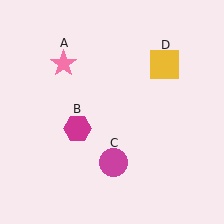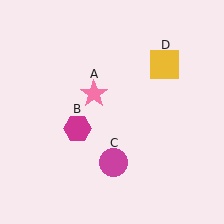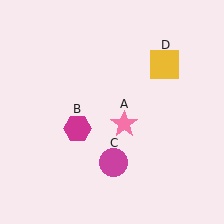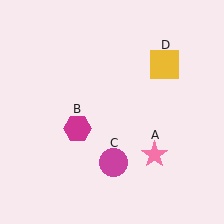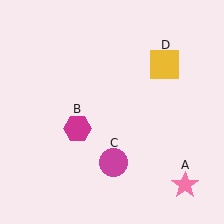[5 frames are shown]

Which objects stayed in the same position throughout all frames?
Magenta hexagon (object B) and magenta circle (object C) and yellow square (object D) remained stationary.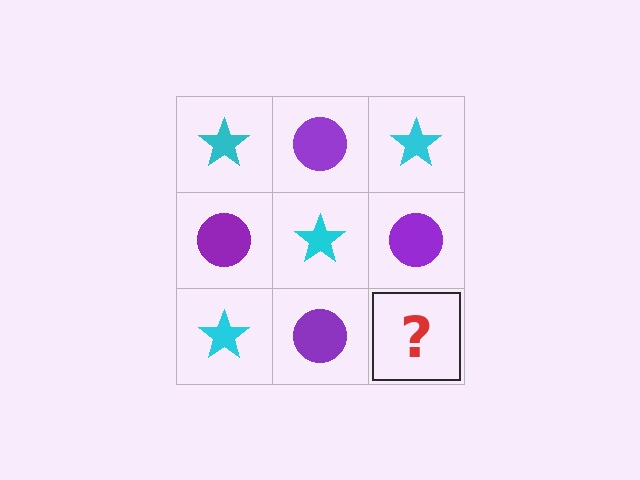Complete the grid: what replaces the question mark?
The question mark should be replaced with a cyan star.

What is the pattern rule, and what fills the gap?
The rule is that it alternates cyan star and purple circle in a checkerboard pattern. The gap should be filled with a cyan star.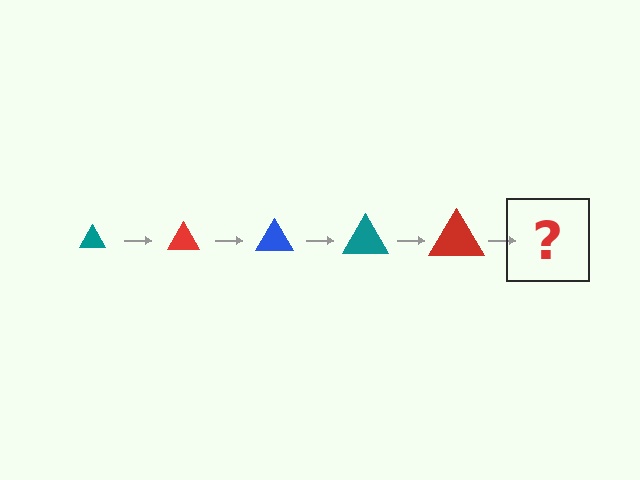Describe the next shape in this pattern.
It should be a blue triangle, larger than the previous one.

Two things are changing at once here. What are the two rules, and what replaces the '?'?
The two rules are that the triangle grows larger each step and the color cycles through teal, red, and blue. The '?' should be a blue triangle, larger than the previous one.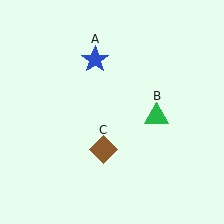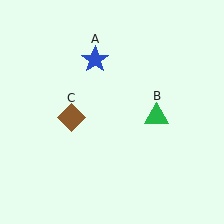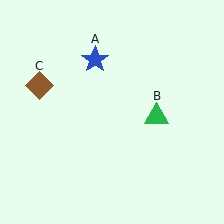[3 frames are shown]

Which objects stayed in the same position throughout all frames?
Blue star (object A) and green triangle (object B) remained stationary.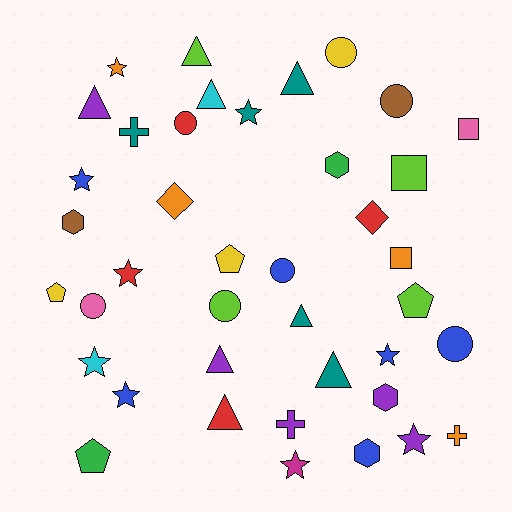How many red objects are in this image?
There are 4 red objects.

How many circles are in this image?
There are 7 circles.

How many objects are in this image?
There are 40 objects.